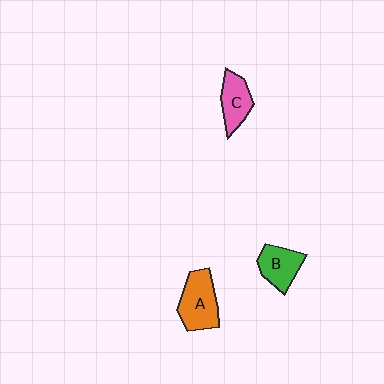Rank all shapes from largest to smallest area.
From largest to smallest: A (orange), B (green), C (pink).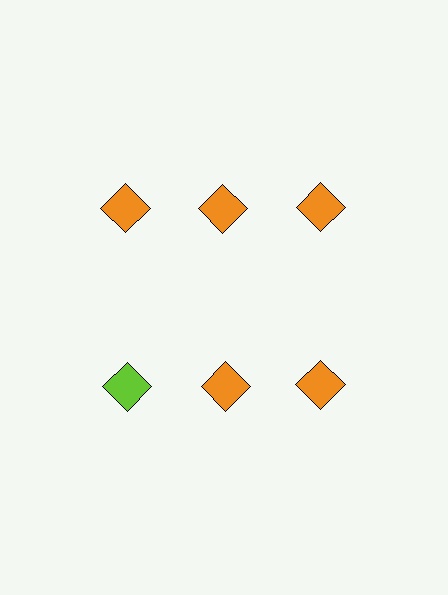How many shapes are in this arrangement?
There are 6 shapes arranged in a grid pattern.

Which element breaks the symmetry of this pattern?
The lime diamond in the second row, leftmost column breaks the symmetry. All other shapes are orange diamonds.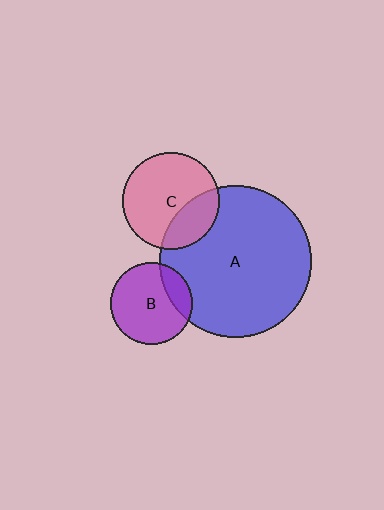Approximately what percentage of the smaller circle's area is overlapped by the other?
Approximately 20%.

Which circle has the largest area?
Circle A (blue).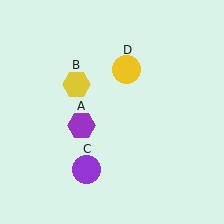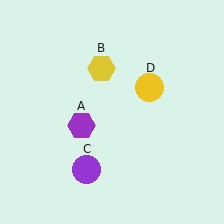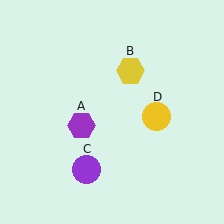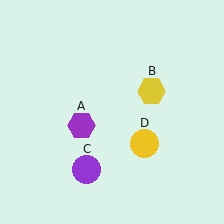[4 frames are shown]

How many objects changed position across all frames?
2 objects changed position: yellow hexagon (object B), yellow circle (object D).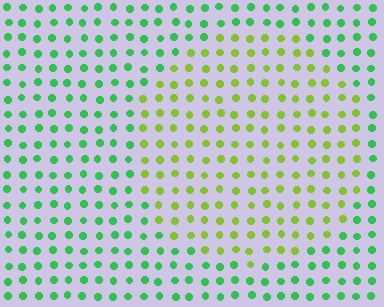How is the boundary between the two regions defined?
The boundary is defined purely by a slight shift in hue (about 48 degrees). Spacing, size, and orientation are identical on both sides.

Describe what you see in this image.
The image is filled with small green elements in a uniform arrangement. A circle-shaped region is visible where the elements are tinted to a slightly different hue, forming a subtle color boundary.